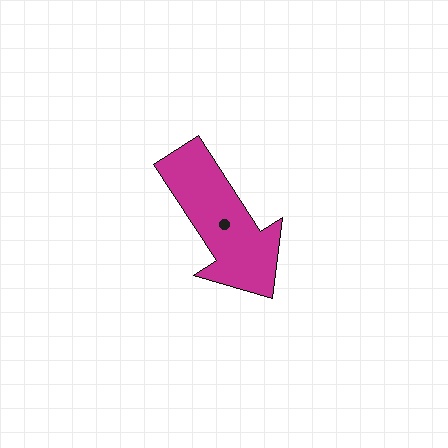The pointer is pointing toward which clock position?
Roughly 5 o'clock.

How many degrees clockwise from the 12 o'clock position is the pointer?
Approximately 147 degrees.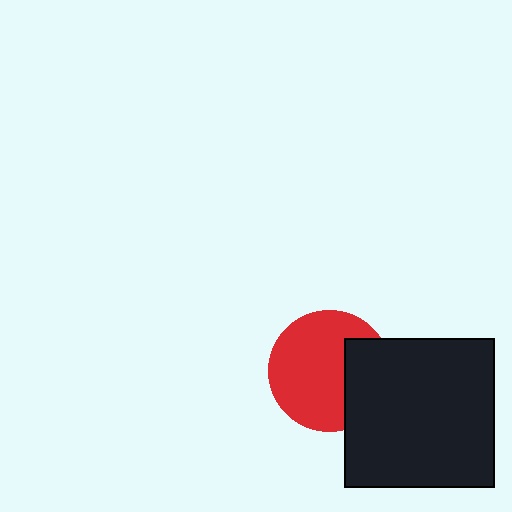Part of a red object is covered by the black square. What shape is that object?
It is a circle.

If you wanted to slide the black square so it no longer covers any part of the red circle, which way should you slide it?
Slide it right — that is the most direct way to separate the two shapes.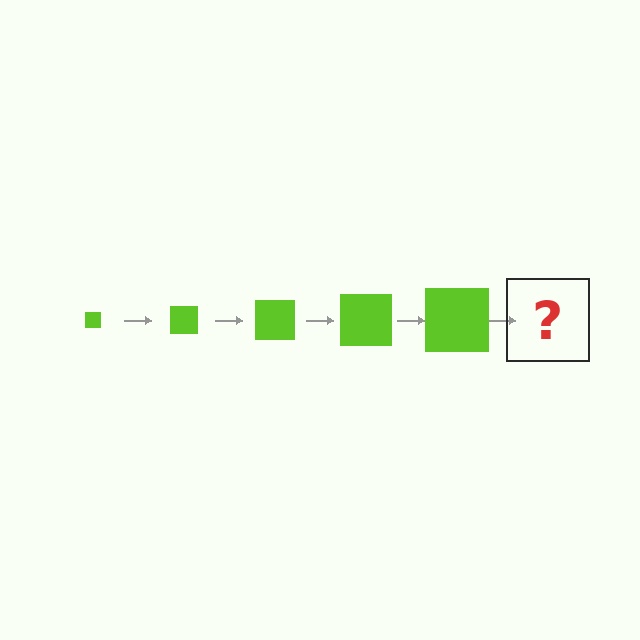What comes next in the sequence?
The next element should be a lime square, larger than the previous one.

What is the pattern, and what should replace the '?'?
The pattern is that the square gets progressively larger each step. The '?' should be a lime square, larger than the previous one.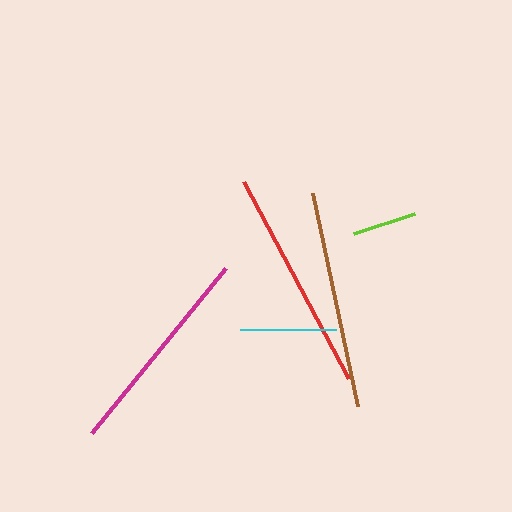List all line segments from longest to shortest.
From longest to shortest: red, brown, magenta, cyan, lime.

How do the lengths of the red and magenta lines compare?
The red and magenta lines are approximately the same length.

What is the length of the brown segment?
The brown segment is approximately 219 pixels long.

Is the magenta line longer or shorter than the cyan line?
The magenta line is longer than the cyan line.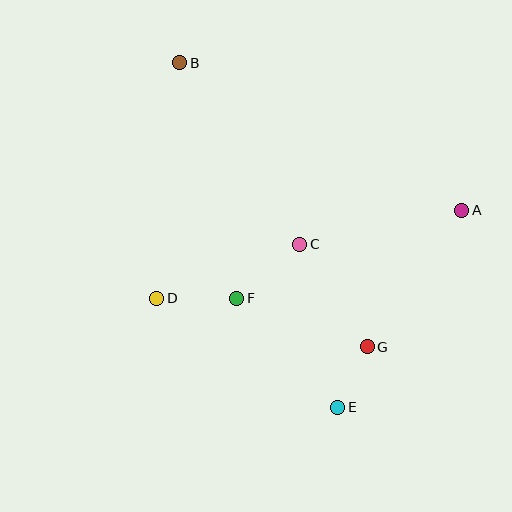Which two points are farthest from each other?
Points B and E are farthest from each other.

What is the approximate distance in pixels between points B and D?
The distance between B and D is approximately 236 pixels.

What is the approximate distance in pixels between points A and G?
The distance between A and G is approximately 166 pixels.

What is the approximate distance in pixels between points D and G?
The distance between D and G is approximately 216 pixels.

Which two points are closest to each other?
Points E and G are closest to each other.